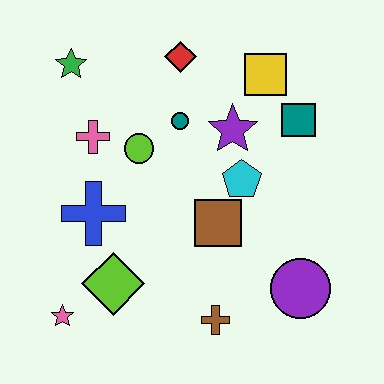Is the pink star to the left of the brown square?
Yes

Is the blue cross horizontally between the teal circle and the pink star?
Yes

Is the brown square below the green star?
Yes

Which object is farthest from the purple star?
The pink star is farthest from the purple star.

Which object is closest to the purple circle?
The brown cross is closest to the purple circle.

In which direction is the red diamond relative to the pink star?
The red diamond is above the pink star.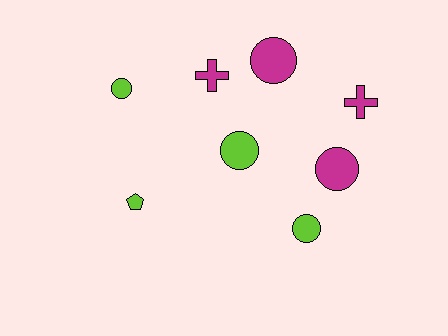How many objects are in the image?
There are 8 objects.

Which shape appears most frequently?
Circle, with 5 objects.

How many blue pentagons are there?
There are no blue pentagons.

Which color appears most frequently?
Lime, with 4 objects.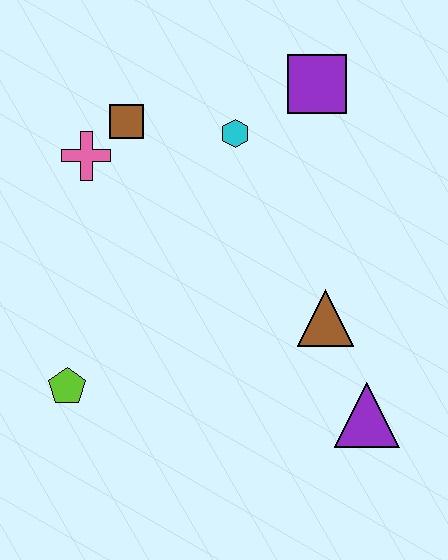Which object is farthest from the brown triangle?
The pink cross is farthest from the brown triangle.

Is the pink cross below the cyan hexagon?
Yes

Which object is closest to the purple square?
The cyan hexagon is closest to the purple square.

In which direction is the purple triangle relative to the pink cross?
The purple triangle is to the right of the pink cross.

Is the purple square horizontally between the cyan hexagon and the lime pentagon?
No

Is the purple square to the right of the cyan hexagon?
Yes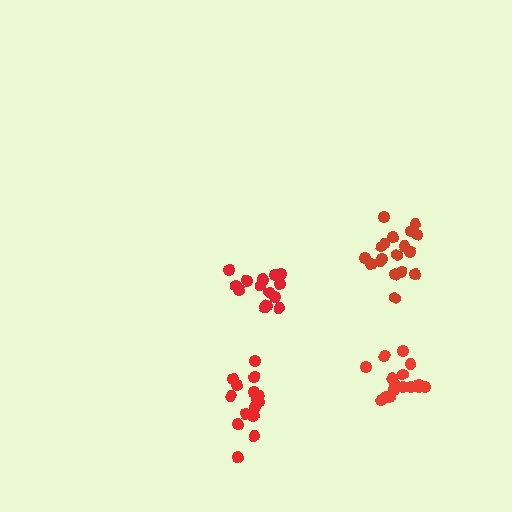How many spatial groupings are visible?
There are 4 spatial groupings.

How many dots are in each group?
Group 1: 16 dots, Group 2: 15 dots, Group 3: 14 dots, Group 4: 18 dots (63 total).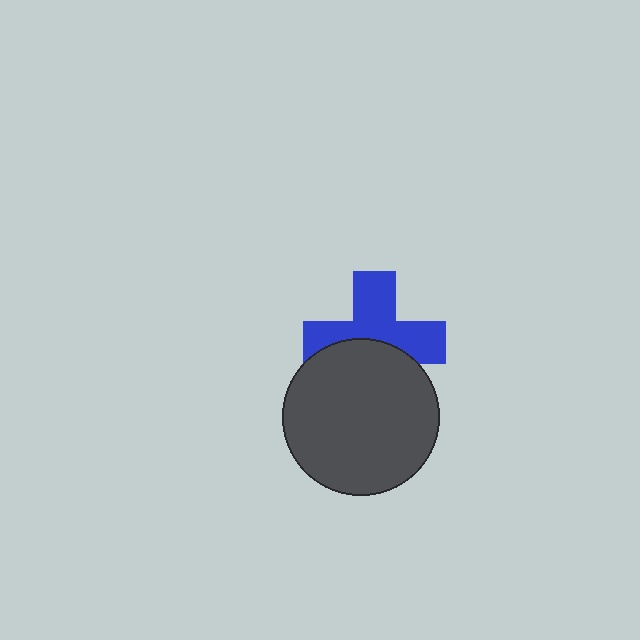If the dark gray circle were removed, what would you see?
You would see the complete blue cross.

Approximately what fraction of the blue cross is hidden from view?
Roughly 41% of the blue cross is hidden behind the dark gray circle.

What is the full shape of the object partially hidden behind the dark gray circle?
The partially hidden object is a blue cross.